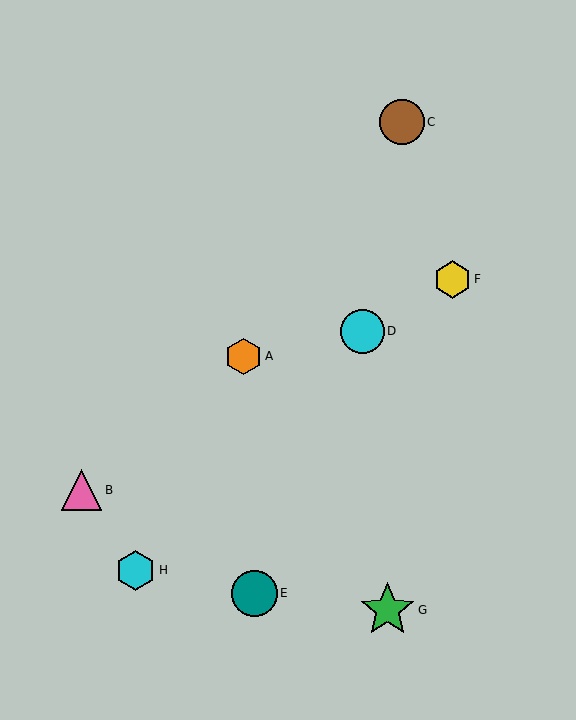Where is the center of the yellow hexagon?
The center of the yellow hexagon is at (452, 280).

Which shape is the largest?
The green star (labeled G) is the largest.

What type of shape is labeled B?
Shape B is a pink triangle.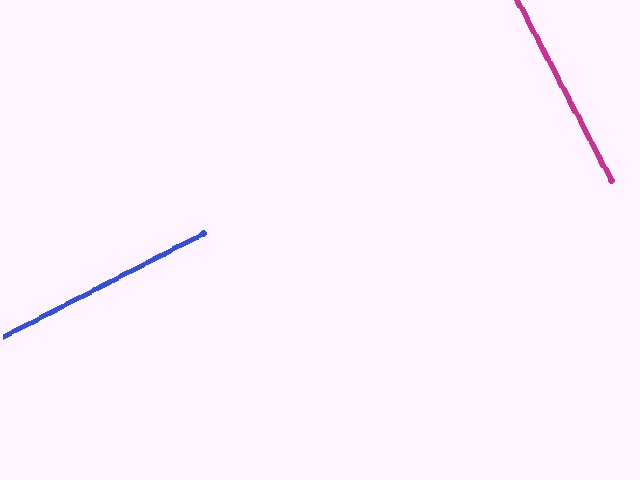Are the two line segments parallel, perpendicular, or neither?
Perpendicular — they meet at approximately 90°.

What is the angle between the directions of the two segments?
Approximately 90 degrees.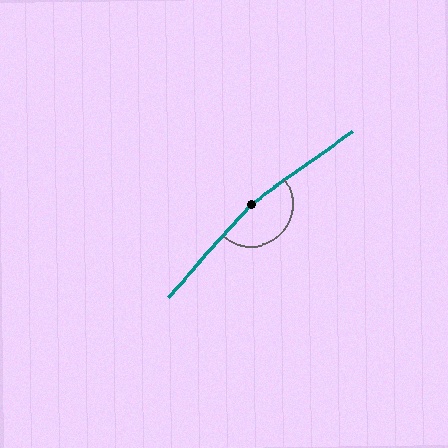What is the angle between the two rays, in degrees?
Approximately 168 degrees.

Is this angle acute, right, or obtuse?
It is obtuse.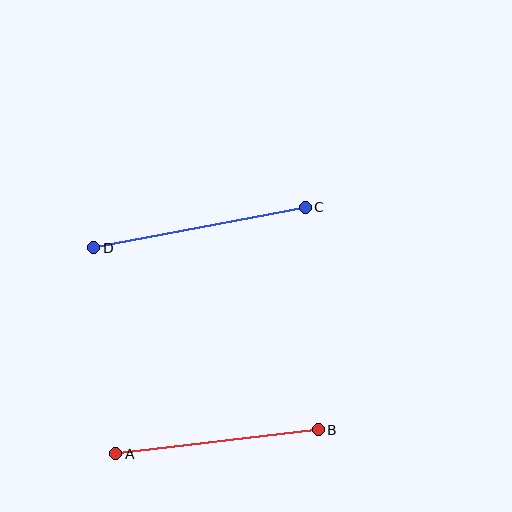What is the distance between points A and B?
The distance is approximately 204 pixels.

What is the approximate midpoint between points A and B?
The midpoint is at approximately (217, 442) pixels.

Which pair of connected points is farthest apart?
Points C and D are farthest apart.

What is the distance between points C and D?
The distance is approximately 215 pixels.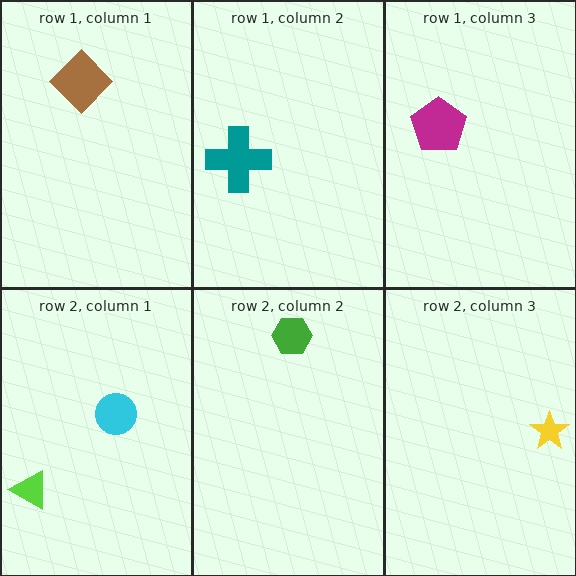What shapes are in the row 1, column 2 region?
The teal cross.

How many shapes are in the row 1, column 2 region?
1.